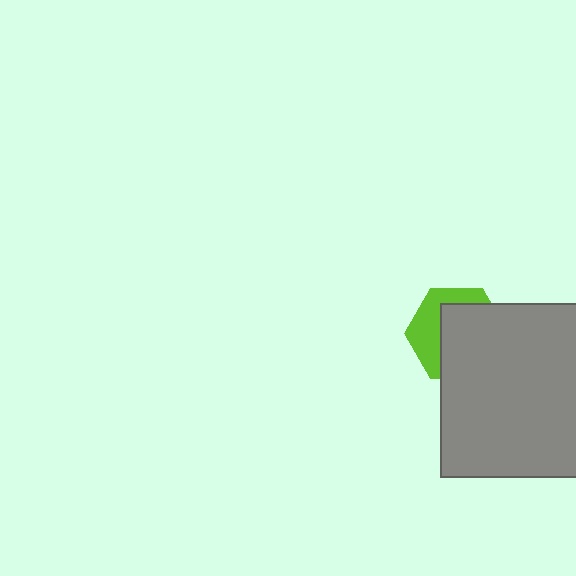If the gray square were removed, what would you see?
You would see the complete lime hexagon.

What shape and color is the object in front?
The object in front is a gray square.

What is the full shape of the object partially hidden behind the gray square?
The partially hidden object is a lime hexagon.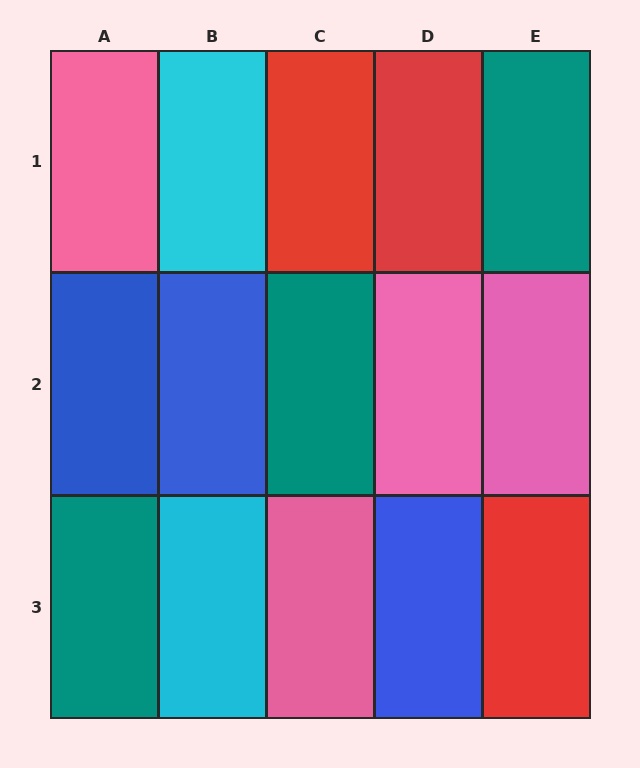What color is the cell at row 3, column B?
Cyan.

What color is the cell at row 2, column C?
Teal.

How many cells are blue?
3 cells are blue.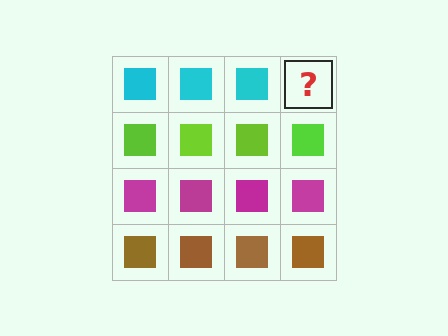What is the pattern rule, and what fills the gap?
The rule is that each row has a consistent color. The gap should be filled with a cyan square.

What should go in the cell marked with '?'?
The missing cell should contain a cyan square.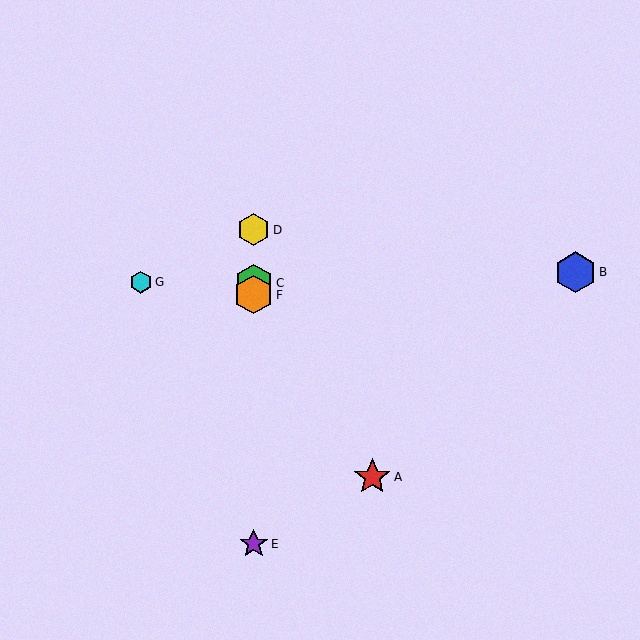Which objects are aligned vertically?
Objects C, D, E, F are aligned vertically.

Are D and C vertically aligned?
Yes, both are at x≈254.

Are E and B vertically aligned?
No, E is at x≈254 and B is at x≈576.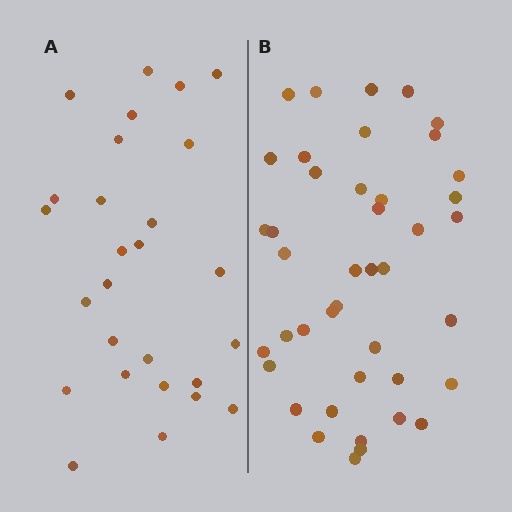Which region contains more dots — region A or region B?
Region B (the right region) has more dots.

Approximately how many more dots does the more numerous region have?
Region B has approximately 15 more dots than region A.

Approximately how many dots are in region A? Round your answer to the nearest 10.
About 30 dots. (The exact count is 27, which rounds to 30.)